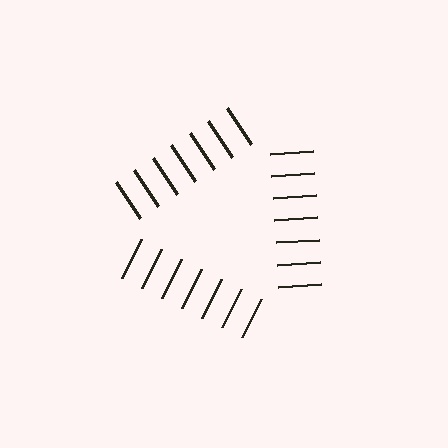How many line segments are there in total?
21 — 7 along each of the 3 edges.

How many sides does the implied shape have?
3 sides — the line-ends trace a triangle.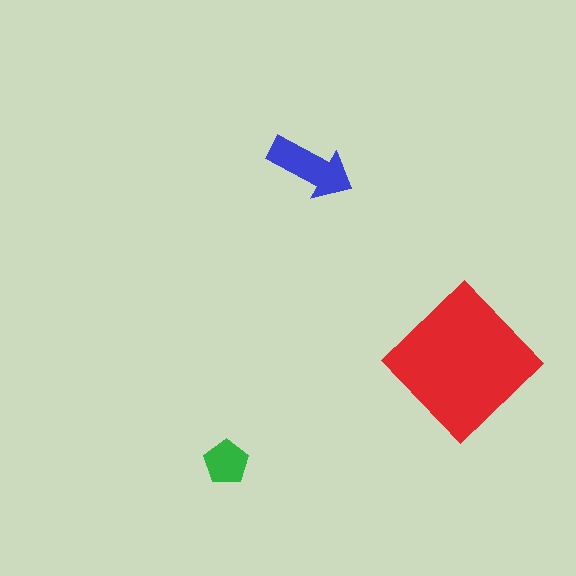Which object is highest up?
The blue arrow is topmost.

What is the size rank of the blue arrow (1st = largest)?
2nd.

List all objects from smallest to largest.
The green pentagon, the blue arrow, the red diamond.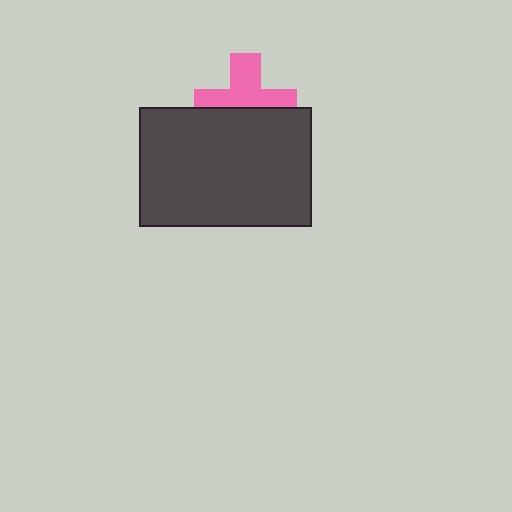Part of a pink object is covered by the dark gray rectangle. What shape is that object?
It is a cross.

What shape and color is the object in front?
The object in front is a dark gray rectangle.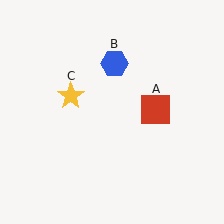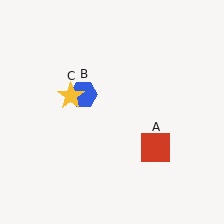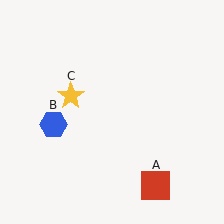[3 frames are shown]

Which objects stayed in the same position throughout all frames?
Yellow star (object C) remained stationary.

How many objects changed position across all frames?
2 objects changed position: red square (object A), blue hexagon (object B).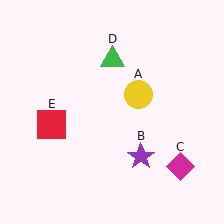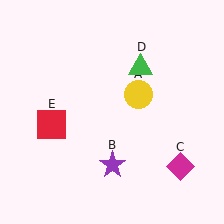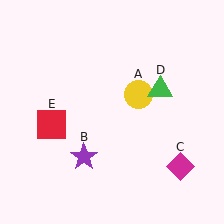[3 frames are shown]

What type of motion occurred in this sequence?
The purple star (object B), green triangle (object D) rotated clockwise around the center of the scene.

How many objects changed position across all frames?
2 objects changed position: purple star (object B), green triangle (object D).